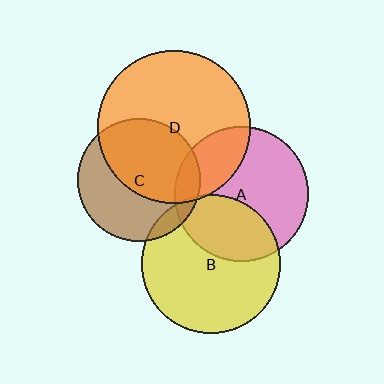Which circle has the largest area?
Circle D (orange).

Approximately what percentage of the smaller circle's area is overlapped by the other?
Approximately 5%.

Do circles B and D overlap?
Yes.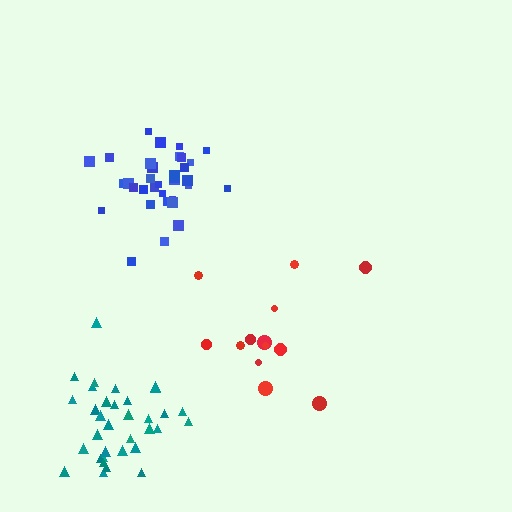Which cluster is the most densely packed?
Blue.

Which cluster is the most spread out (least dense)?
Red.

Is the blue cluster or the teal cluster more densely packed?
Blue.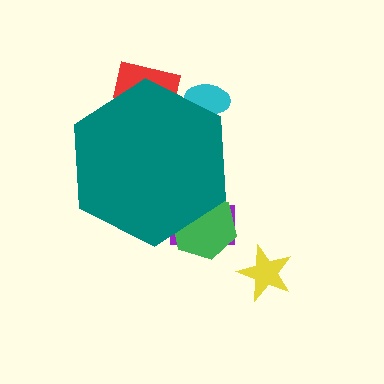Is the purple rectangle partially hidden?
Yes, the purple rectangle is partially hidden behind the teal hexagon.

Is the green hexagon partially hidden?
Yes, the green hexagon is partially hidden behind the teal hexagon.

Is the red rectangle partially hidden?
Yes, the red rectangle is partially hidden behind the teal hexagon.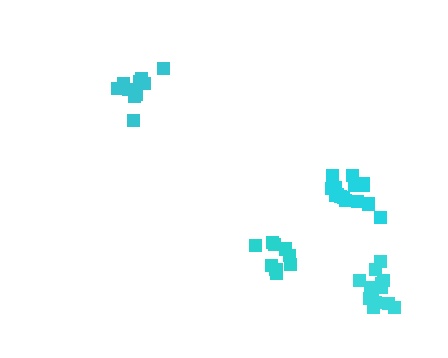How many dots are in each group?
Group 1: 13 dots, Group 2: 10 dots, Group 3: 10 dots, Group 4: 15 dots (48 total).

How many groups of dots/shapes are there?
There are 4 groups.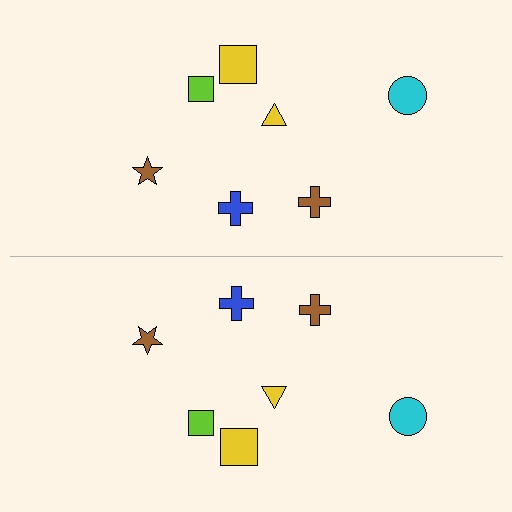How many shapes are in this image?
There are 14 shapes in this image.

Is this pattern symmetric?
Yes, this pattern has bilateral (reflection) symmetry.